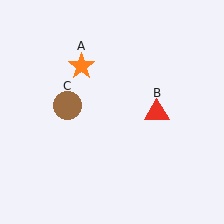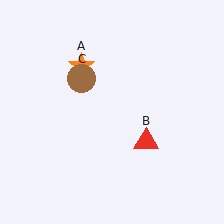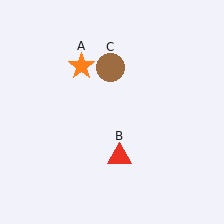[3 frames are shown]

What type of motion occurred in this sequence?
The red triangle (object B), brown circle (object C) rotated clockwise around the center of the scene.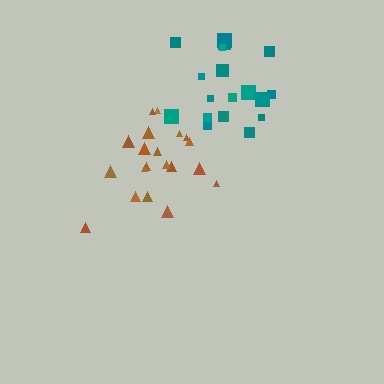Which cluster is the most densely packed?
Brown.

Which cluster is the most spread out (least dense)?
Teal.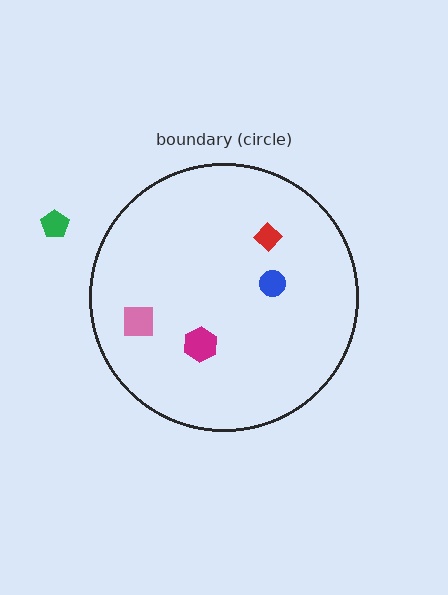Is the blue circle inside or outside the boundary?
Inside.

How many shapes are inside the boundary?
4 inside, 1 outside.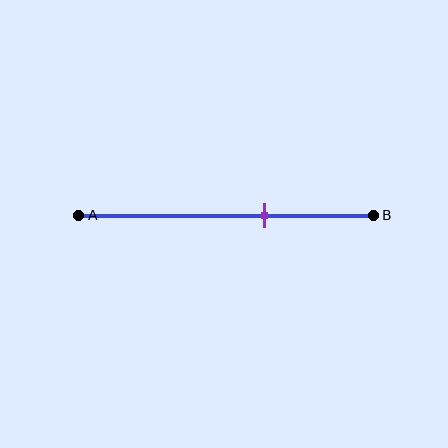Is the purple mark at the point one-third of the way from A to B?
No, the mark is at about 65% from A, not at the 33% one-third point.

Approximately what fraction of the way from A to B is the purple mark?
The purple mark is approximately 65% of the way from A to B.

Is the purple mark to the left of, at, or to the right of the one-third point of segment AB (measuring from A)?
The purple mark is to the right of the one-third point of segment AB.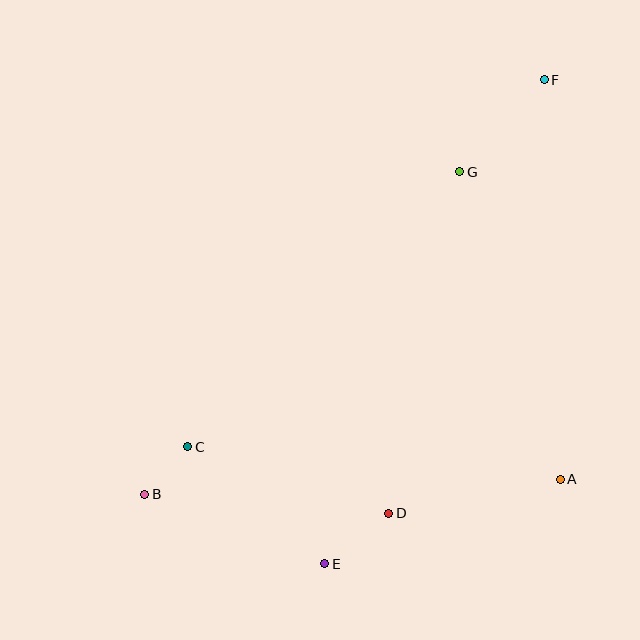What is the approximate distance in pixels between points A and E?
The distance between A and E is approximately 250 pixels.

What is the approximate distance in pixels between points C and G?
The distance between C and G is approximately 387 pixels.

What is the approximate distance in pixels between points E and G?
The distance between E and G is approximately 415 pixels.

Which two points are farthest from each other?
Points B and F are farthest from each other.